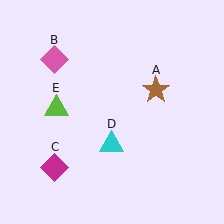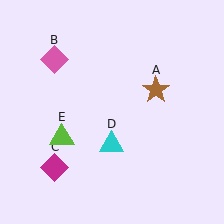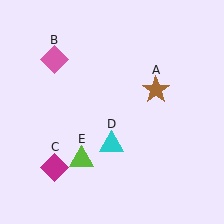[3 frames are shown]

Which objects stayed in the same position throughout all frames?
Brown star (object A) and pink diamond (object B) and magenta diamond (object C) and cyan triangle (object D) remained stationary.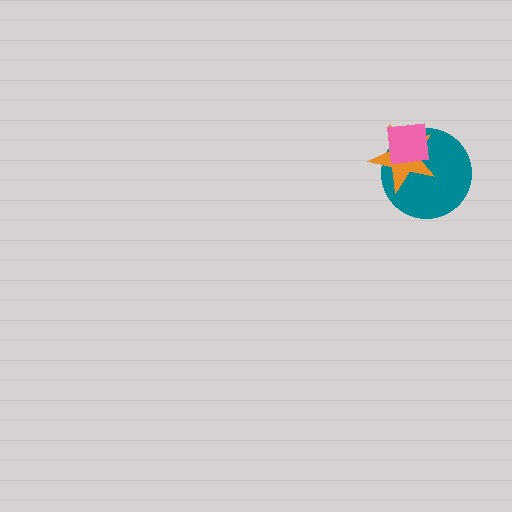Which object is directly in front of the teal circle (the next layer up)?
The orange star is directly in front of the teal circle.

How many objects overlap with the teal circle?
2 objects overlap with the teal circle.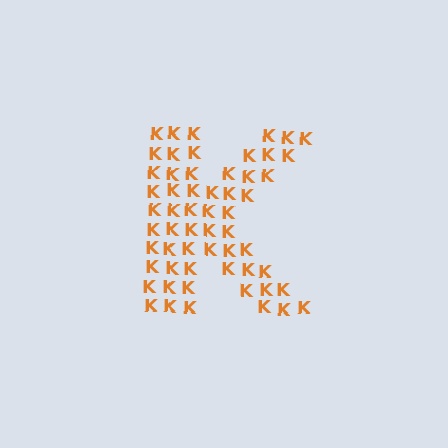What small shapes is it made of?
It is made of small letter K's.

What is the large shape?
The large shape is the letter K.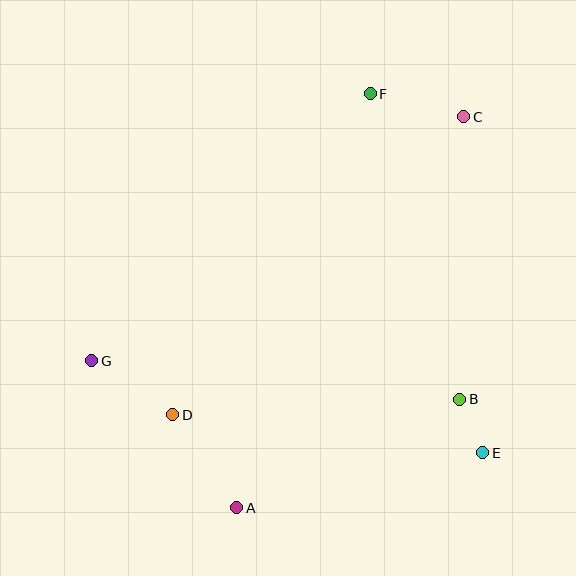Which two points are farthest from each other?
Points A and C are farthest from each other.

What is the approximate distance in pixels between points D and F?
The distance between D and F is approximately 377 pixels.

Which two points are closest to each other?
Points B and E are closest to each other.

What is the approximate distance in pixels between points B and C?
The distance between B and C is approximately 283 pixels.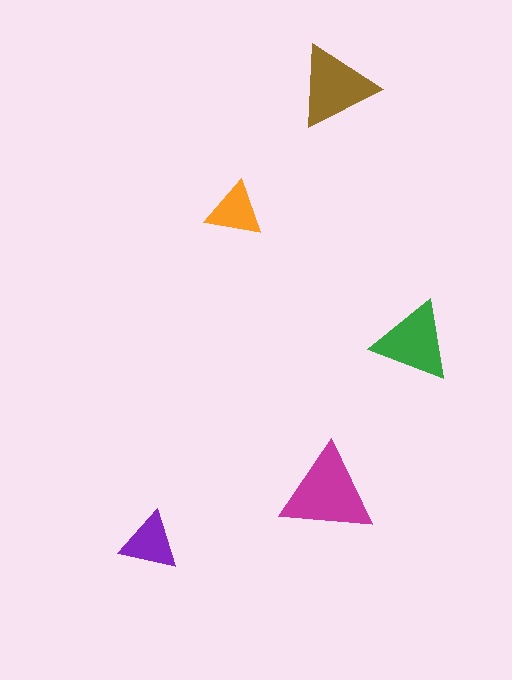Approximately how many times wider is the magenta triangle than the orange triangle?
About 1.5 times wider.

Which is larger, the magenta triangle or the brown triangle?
The magenta one.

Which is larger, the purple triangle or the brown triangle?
The brown one.